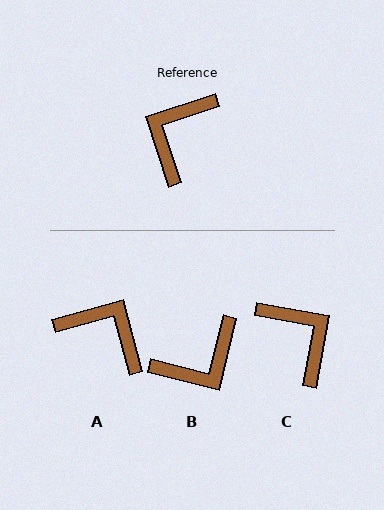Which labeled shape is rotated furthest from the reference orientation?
B, about 148 degrees away.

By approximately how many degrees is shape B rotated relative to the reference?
Approximately 148 degrees counter-clockwise.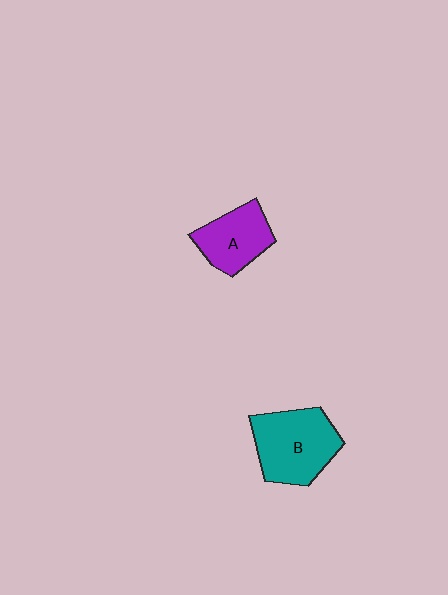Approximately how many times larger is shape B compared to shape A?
Approximately 1.4 times.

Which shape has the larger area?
Shape B (teal).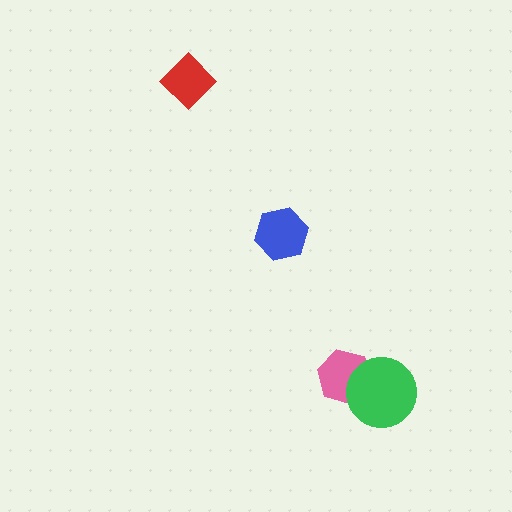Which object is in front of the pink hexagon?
The green circle is in front of the pink hexagon.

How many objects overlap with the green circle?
1 object overlaps with the green circle.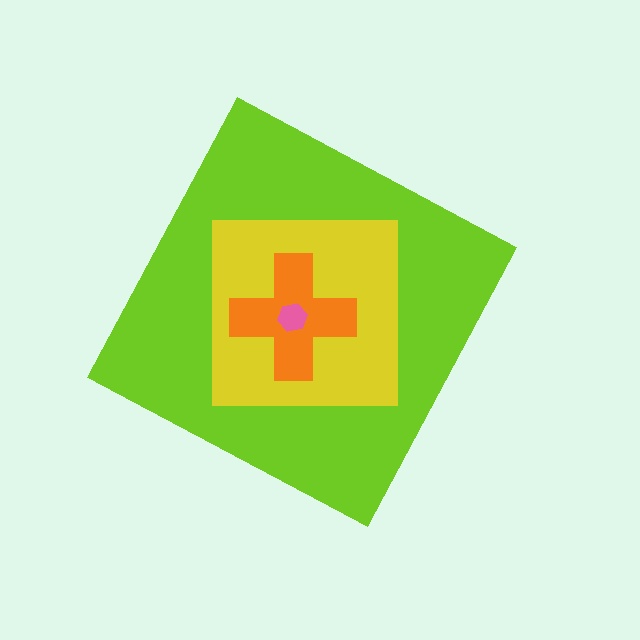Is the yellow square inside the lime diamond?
Yes.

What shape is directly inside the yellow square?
The orange cross.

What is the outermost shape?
The lime diamond.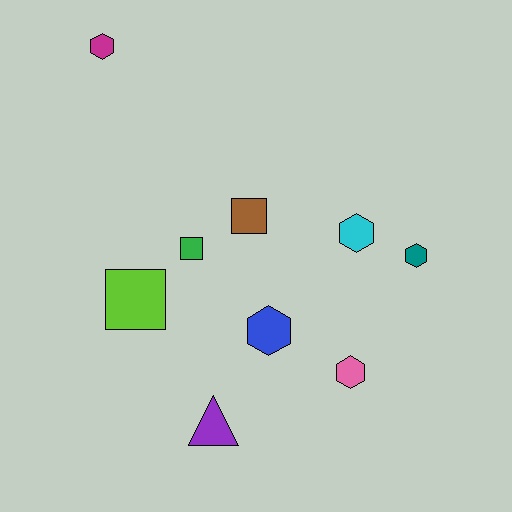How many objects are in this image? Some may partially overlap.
There are 9 objects.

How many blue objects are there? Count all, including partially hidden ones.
There is 1 blue object.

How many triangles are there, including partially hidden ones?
There is 1 triangle.